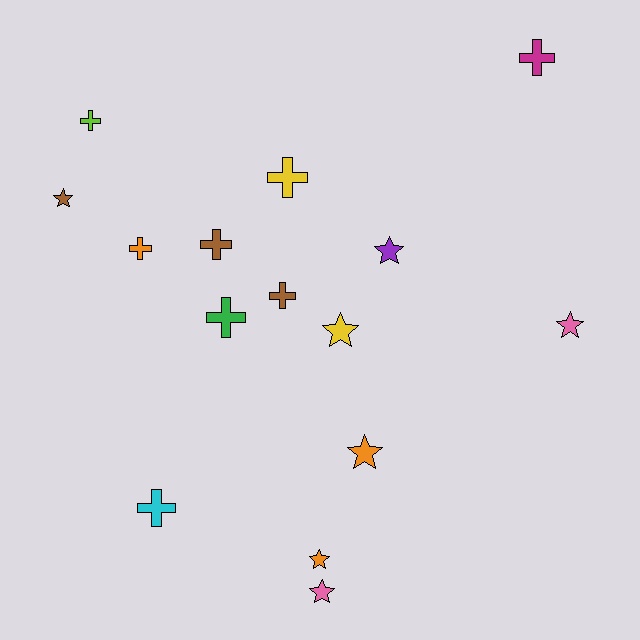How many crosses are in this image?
There are 8 crosses.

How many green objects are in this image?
There is 1 green object.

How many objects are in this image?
There are 15 objects.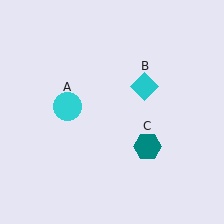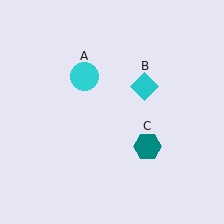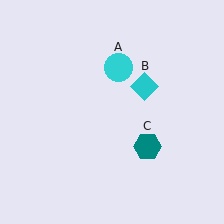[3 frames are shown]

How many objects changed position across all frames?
1 object changed position: cyan circle (object A).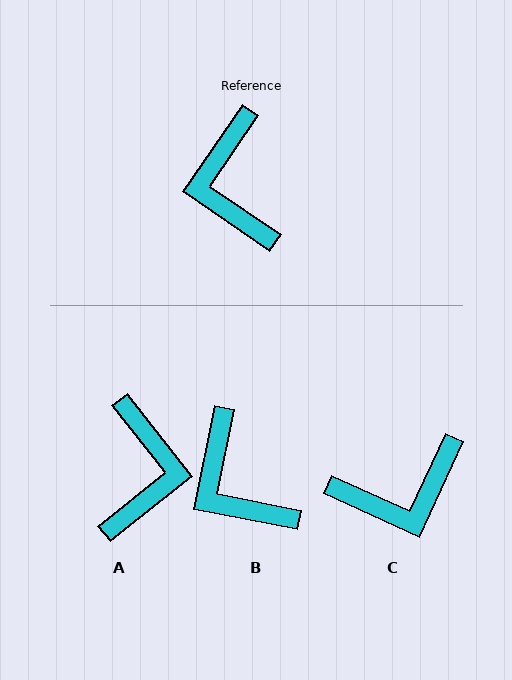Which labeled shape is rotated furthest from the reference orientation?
A, about 163 degrees away.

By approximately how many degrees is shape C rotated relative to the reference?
Approximately 100 degrees counter-clockwise.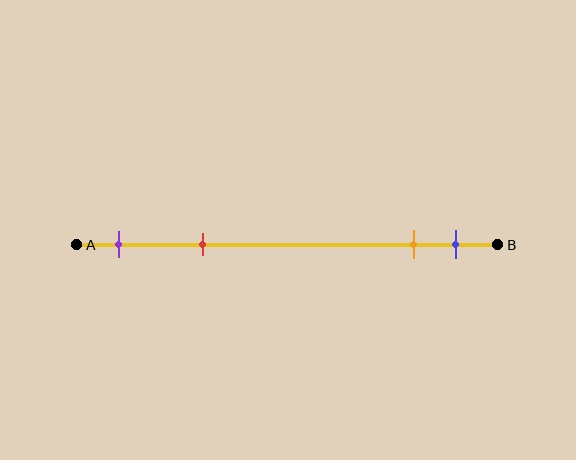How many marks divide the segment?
There are 4 marks dividing the segment.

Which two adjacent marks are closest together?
The orange and blue marks are the closest adjacent pair.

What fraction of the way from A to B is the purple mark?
The purple mark is approximately 10% (0.1) of the way from A to B.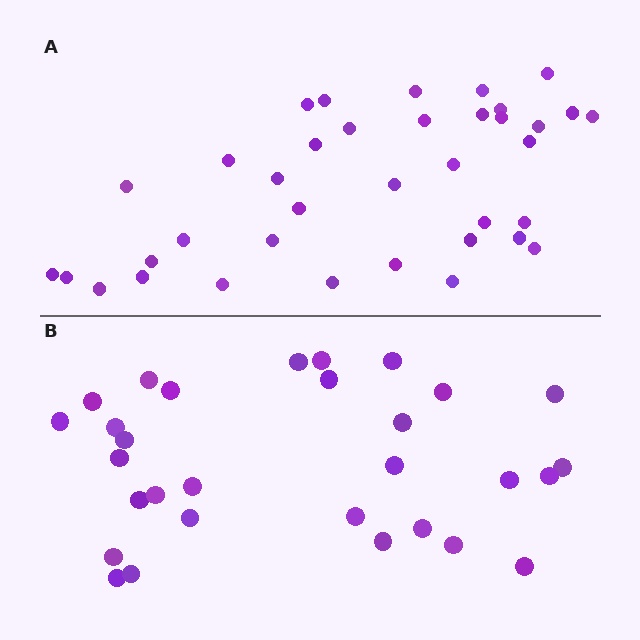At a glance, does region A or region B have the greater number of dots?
Region A (the top region) has more dots.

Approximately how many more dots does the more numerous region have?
Region A has roughly 8 or so more dots than region B.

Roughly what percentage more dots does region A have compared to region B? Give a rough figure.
About 25% more.